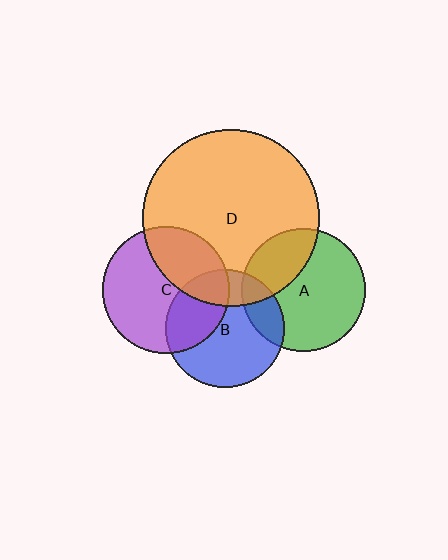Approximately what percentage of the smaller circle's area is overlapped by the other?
Approximately 20%.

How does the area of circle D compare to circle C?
Approximately 2.0 times.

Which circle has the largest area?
Circle D (orange).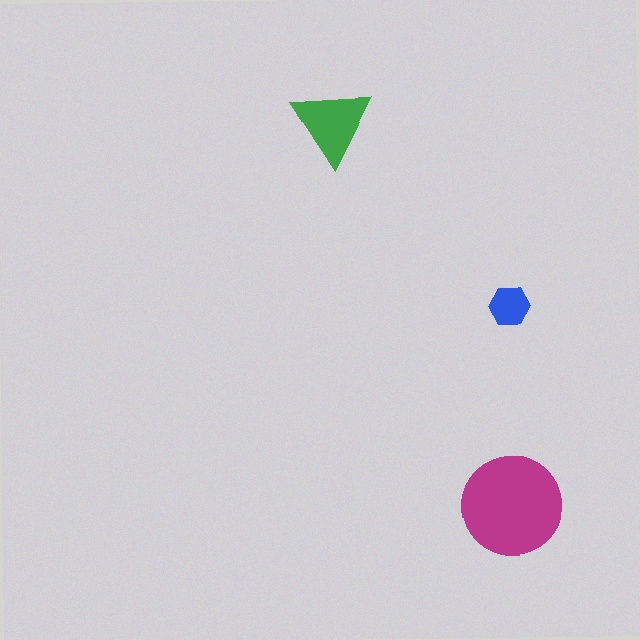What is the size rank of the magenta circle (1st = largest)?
1st.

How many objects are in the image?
There are 3 objects in the image.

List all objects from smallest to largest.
The blue hexagon, the green triangle, the magenta circle.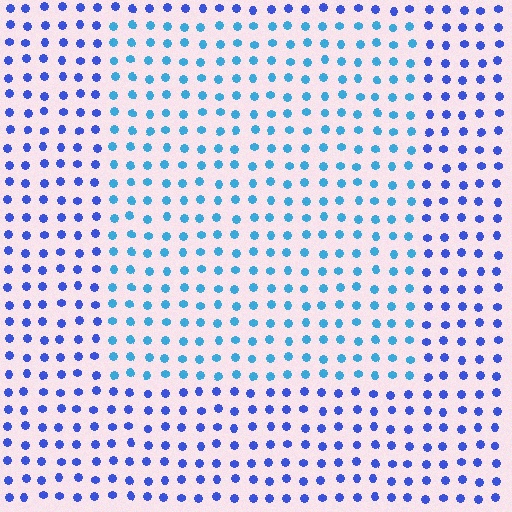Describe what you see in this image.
The image is filled with small blue elements in a uniform arrangement. A rectangle-shaped region is visible where the elements are tinted to a slightly different hue, forming a subtle color boundary.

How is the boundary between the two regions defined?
The boundary is defined purely by a slight shift in hue (about 33 degrees). Spacing, size, and orientation are identical on both sides.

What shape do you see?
I see a rectangle.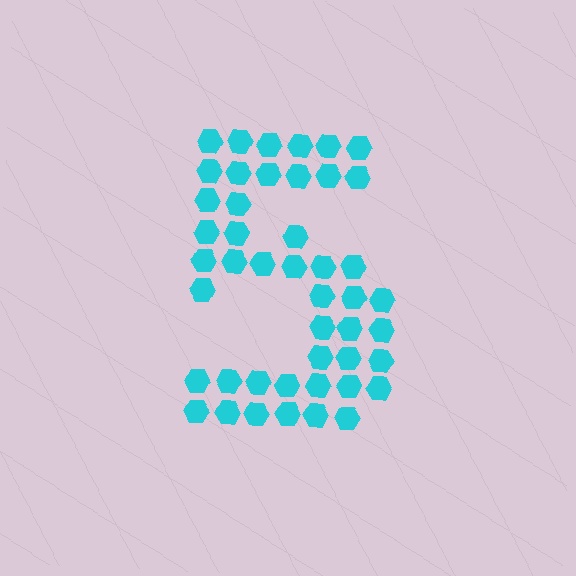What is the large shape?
The large shape is the digit 5.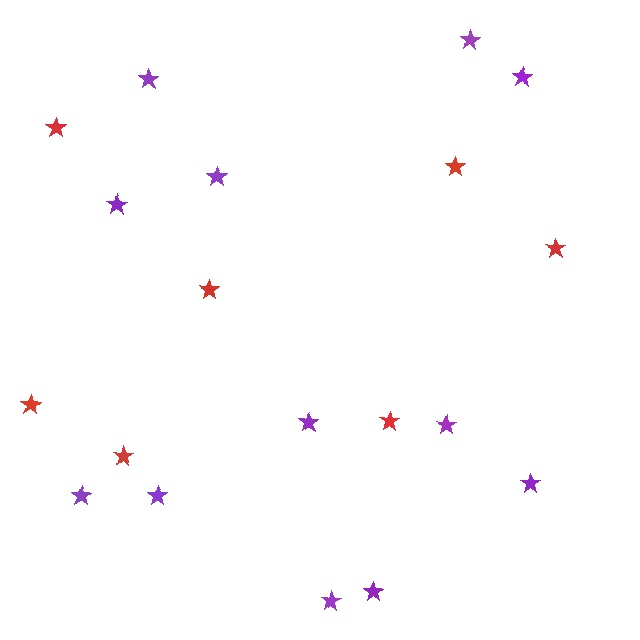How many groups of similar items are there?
There are 2 groups: one group of red stars (7) and one group of purple stars (12).